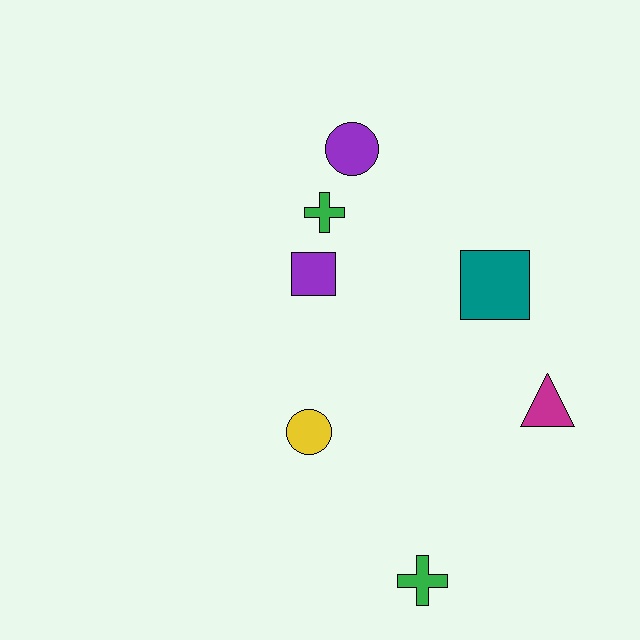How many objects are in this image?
There are 7 objects.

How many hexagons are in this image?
There are no hexagons.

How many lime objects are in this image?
There are no lime objects.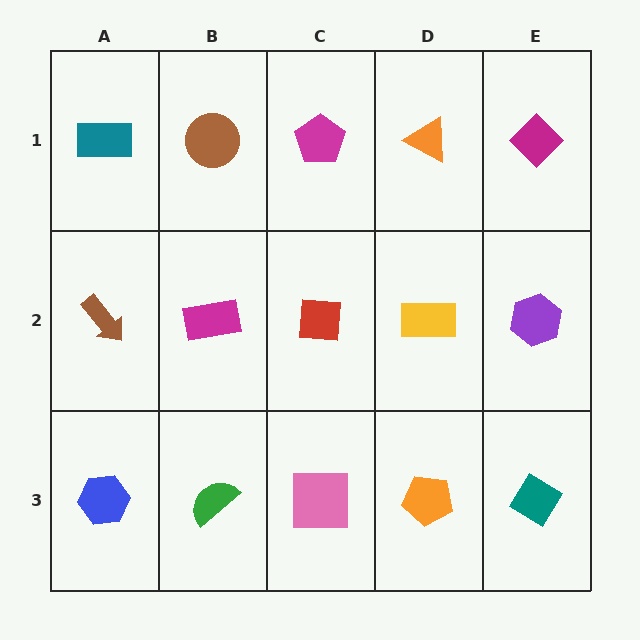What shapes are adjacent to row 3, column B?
A magenta rectangle (row 2, column B), a blue hexagon (row 3, column A), a pink square (row 3, column C).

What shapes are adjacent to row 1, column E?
A purple hexagon (row 2, column E), an orange triangle (row 1, column D).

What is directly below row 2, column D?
An orange pentagon.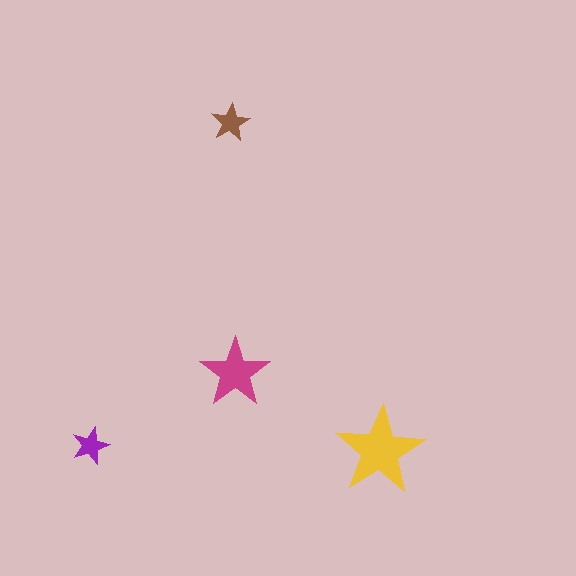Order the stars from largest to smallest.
the yellow one, the magenta one, the brown one, the purple one.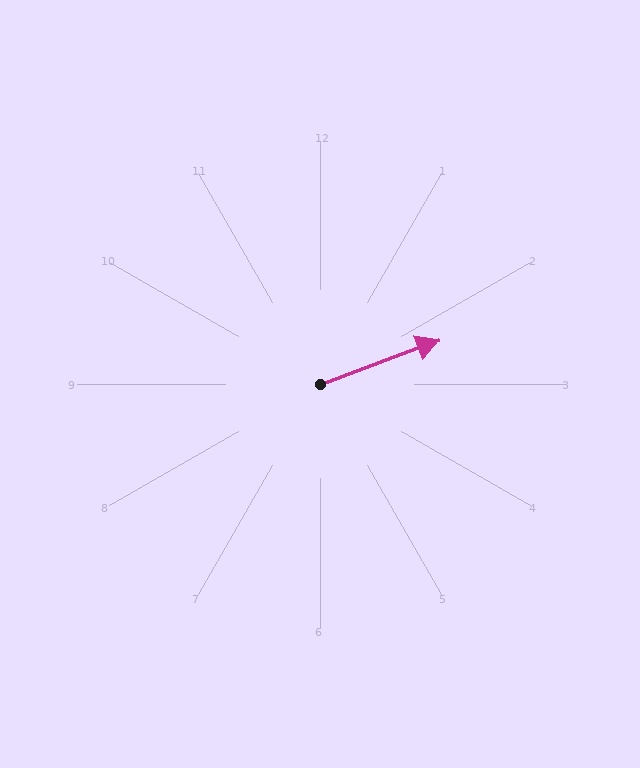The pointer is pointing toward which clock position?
Roughly 2 o'clock.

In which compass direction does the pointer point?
East.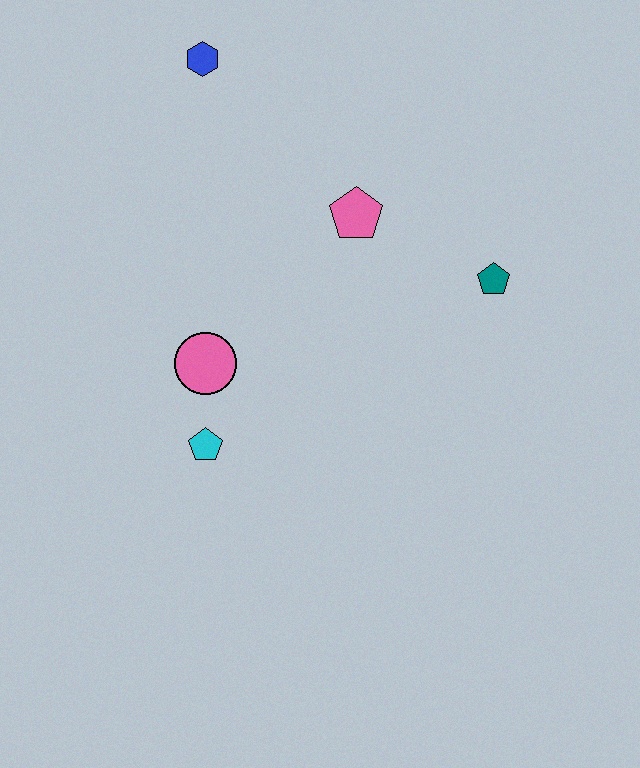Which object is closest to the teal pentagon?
The pink pentagon is closest to the teal pentagon.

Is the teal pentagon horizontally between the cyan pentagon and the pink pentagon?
No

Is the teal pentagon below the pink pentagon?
Yes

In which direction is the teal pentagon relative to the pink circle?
The teal pentagon is to the right of the pink circle.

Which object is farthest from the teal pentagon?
The blue hexagon is farthest from the teal pentagon.